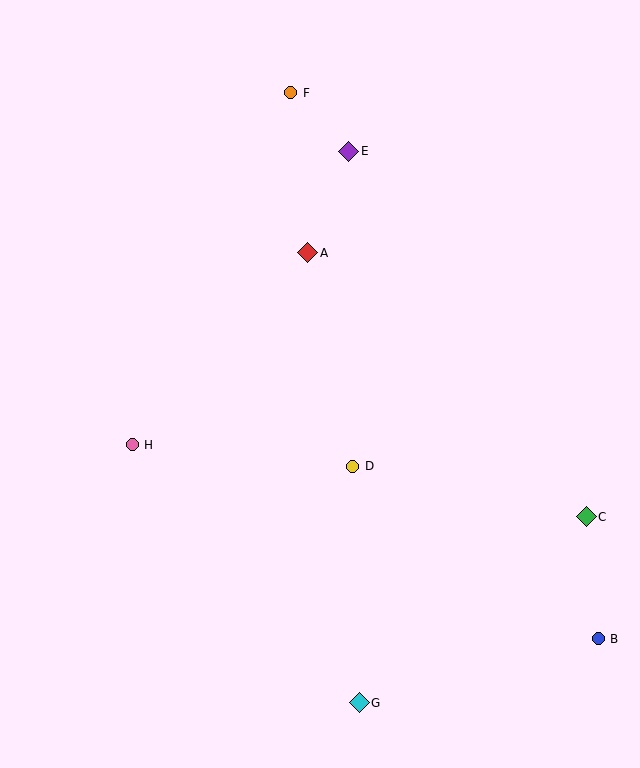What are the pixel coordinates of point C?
Point C is at (586, 517).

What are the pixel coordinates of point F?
Point F is at (291, 93).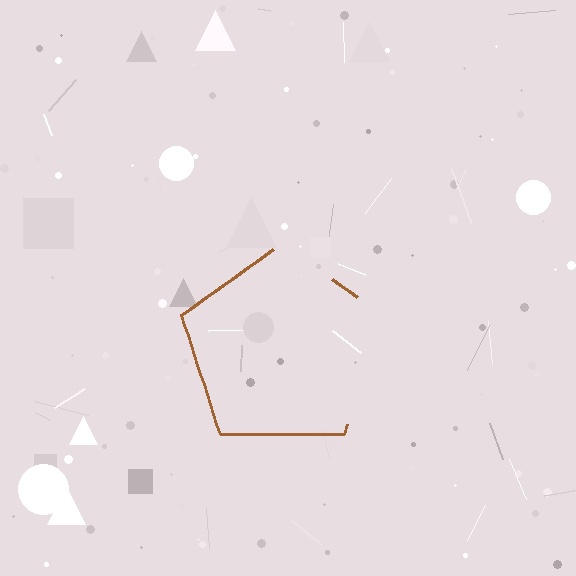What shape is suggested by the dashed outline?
The dashed outline suggests a pentagon.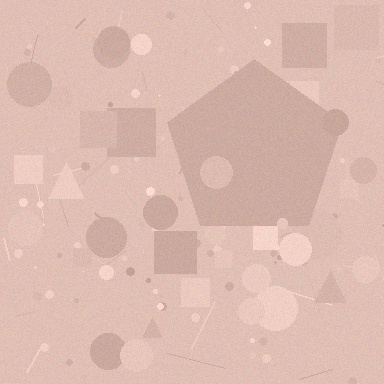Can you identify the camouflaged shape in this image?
The camouflaged shape is a pentagon.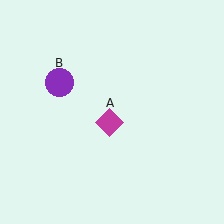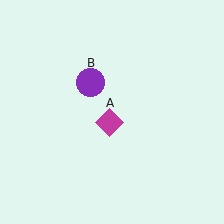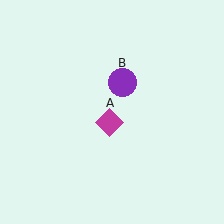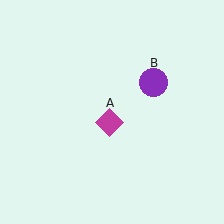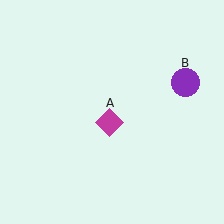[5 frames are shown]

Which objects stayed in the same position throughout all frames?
Magenta diamond (object A) remained stationary.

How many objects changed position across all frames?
1 object changed position: purple circle (object B).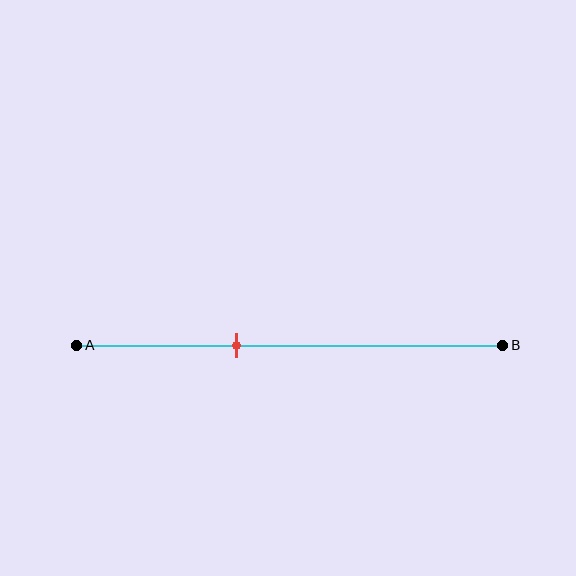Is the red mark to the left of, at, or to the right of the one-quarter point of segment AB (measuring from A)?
The red mark is to the right of the one-quarter point of segment AB.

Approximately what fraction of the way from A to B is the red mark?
The red mark is approximately 35% of the way from A to B.